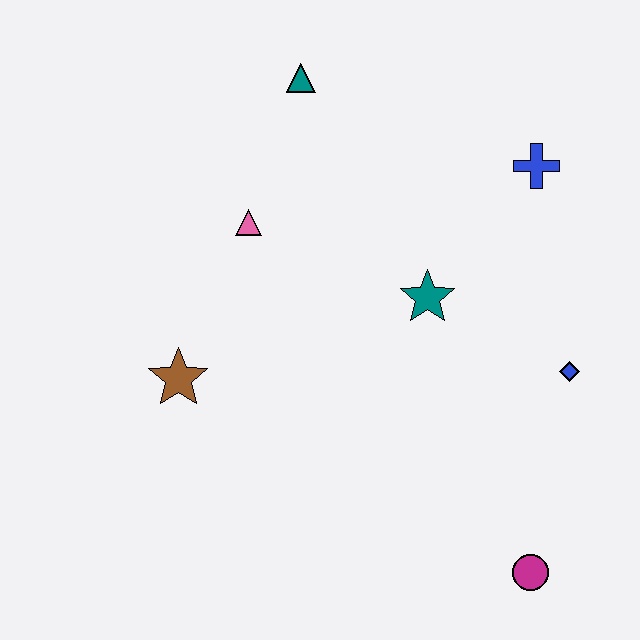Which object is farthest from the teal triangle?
The magenta circle is farthest from the teal triangle.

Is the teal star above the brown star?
Yes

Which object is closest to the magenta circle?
The blue diamond is closest to the magenta circle.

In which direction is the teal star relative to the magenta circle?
The teal star is above the magenta circle.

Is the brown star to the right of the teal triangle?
No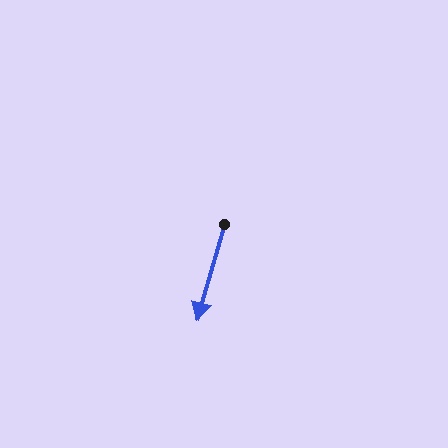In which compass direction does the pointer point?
South.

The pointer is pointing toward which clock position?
Roughly 7 o'clock.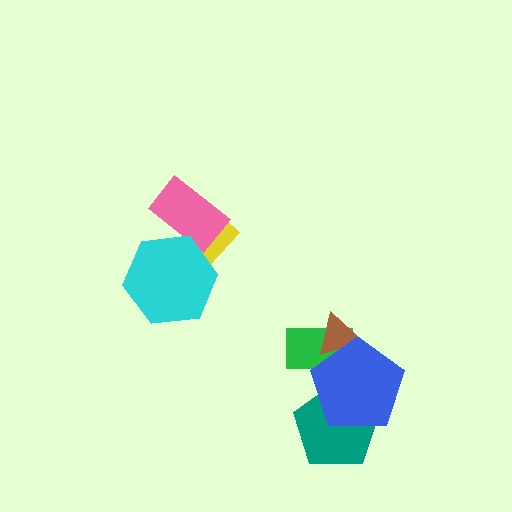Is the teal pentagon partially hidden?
Yes, it is partially covered by another shape.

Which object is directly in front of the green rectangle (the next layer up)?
The brown triangle is directly in front of the green rectangle.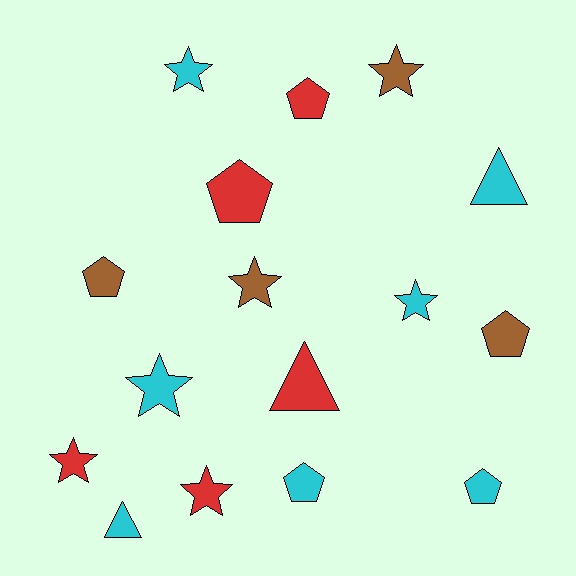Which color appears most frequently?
Cyan, with 7 objects.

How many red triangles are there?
There is 1 red triangle.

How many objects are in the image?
There are 16 objects.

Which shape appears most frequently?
Star, with 7 objects.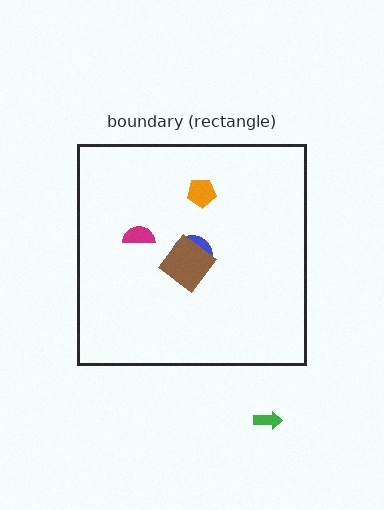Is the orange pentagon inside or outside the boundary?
Inside.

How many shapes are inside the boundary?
4 inside, 1 outside.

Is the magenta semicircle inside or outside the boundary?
Inside.